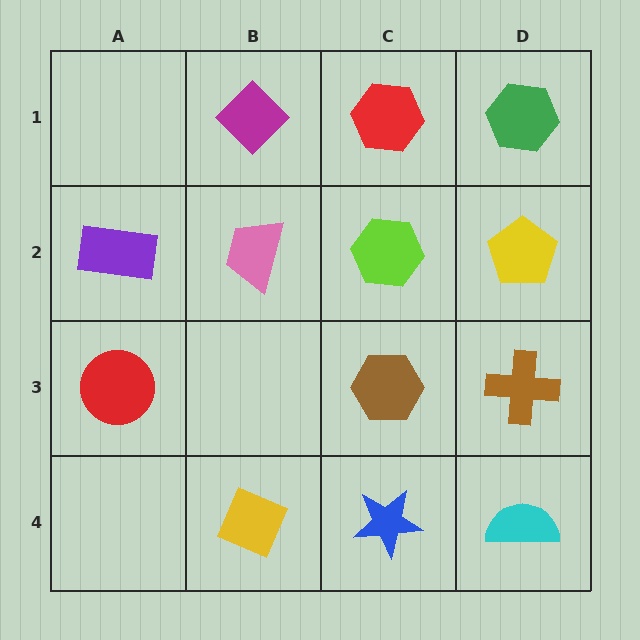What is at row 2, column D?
A yellow pentagon.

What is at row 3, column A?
A red circle.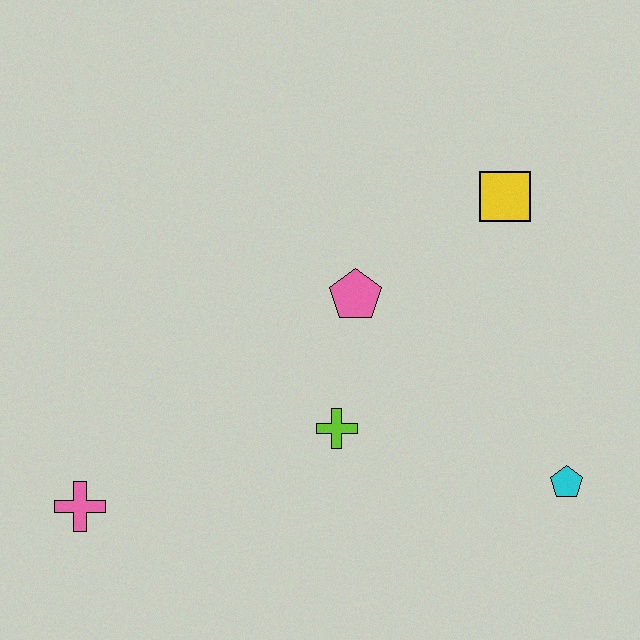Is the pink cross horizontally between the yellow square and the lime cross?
No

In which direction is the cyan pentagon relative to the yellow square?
The cyan pentagon is below the yellow square.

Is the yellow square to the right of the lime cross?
Yes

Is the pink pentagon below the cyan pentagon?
No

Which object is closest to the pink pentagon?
The lime cross is closest to the pink pentagon.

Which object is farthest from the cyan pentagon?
The pink cross is farthest from the cyan pentagon.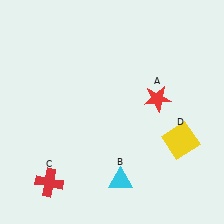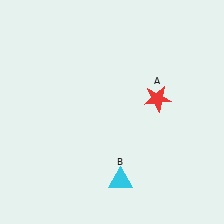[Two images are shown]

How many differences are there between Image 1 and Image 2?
There are 2 differences between the two images.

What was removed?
The red cross (C), the yellow square (D) were removed in Image 2.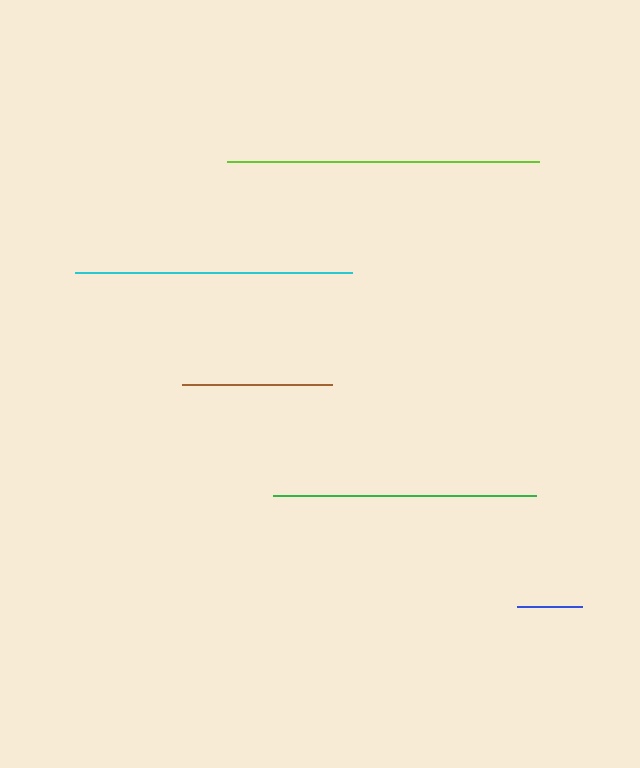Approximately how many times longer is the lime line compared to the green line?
The lime line is approximately 1.2 times the length of the green line.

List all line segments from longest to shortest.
From longest to shortest: lime, cyan, green, brown, blue.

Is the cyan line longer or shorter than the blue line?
The cyan line is longer than the blue line.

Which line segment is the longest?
The lime line is the longest at approximately 313 pixels.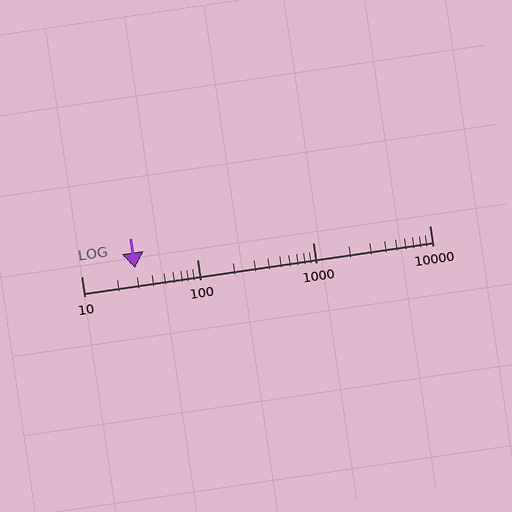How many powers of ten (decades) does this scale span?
The scale spans 3 decades, from 10 to 10000.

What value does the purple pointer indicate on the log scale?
The pointer indicates approximately 29.